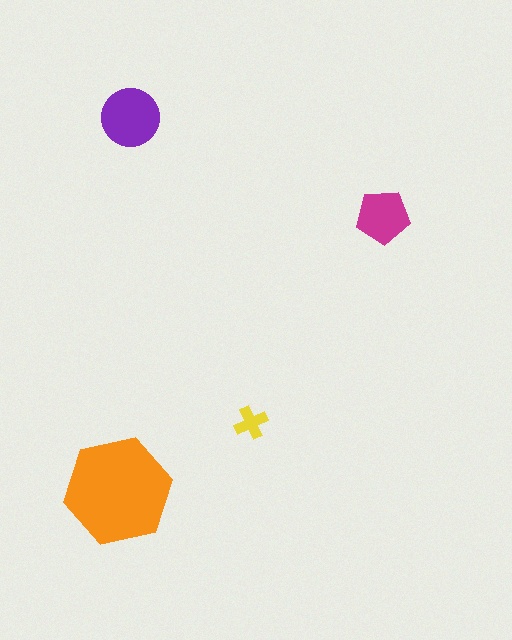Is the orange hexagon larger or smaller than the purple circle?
Larger.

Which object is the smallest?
The yellow cross.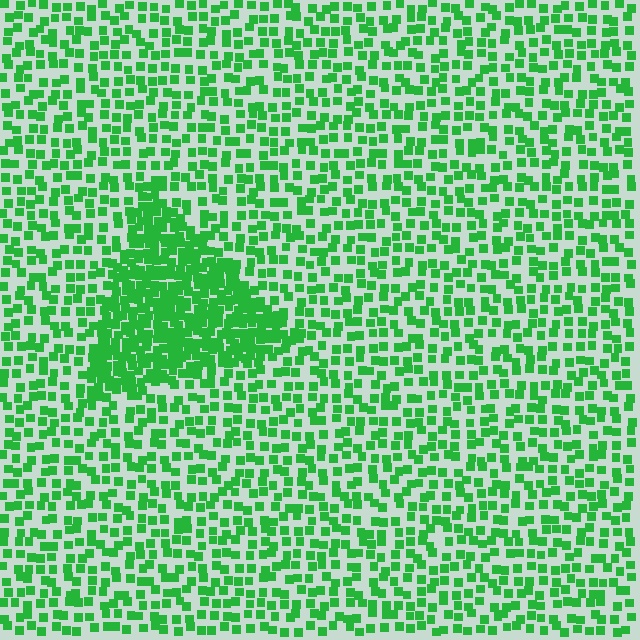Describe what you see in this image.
The image contains small green elements arranged at two different densities. A triangle-shaped region is visible where the elements are more densely packed than the surrounding area.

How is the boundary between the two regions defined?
The boundary is defined by a change in element density (approximately 2.3x ratio). All elements are the same color, size, and shape.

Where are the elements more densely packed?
The elements are more densely packed inside the triangle boundary.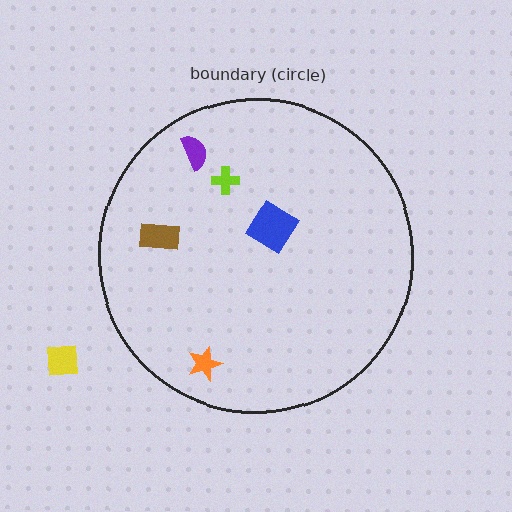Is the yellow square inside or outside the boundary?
Outside.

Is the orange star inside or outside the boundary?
Inside.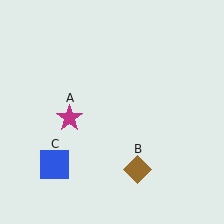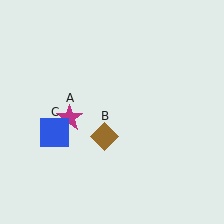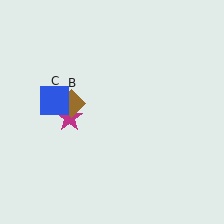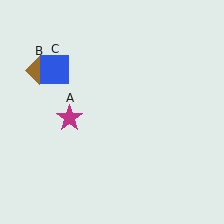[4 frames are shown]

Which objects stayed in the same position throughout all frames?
Magenta star (object A) remained stationary.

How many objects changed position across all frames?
2 objects changed position: brown diamond (object B), blue square (object C).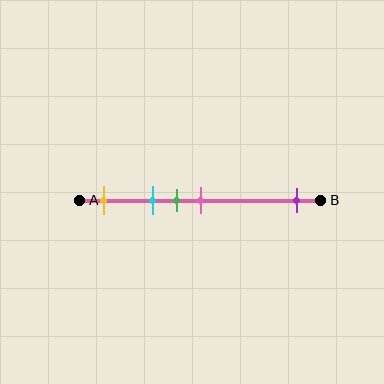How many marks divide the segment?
There are 5 marks dividing the segment.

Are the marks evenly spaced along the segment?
No, the marks are not evenly spaced.